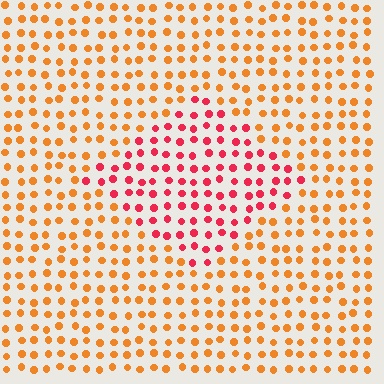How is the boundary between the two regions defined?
The boundary is defined purely by a slight shift in hue (about 41 degrees). Spacing, size, and orientation are identical on both sides.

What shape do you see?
I see a diamond.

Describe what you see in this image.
The image is filled with small orange elements in a uniform arrangement. A diamond-shaped region is visible where the elements are tinted to a slightly different hue, forming a subtle color boundary.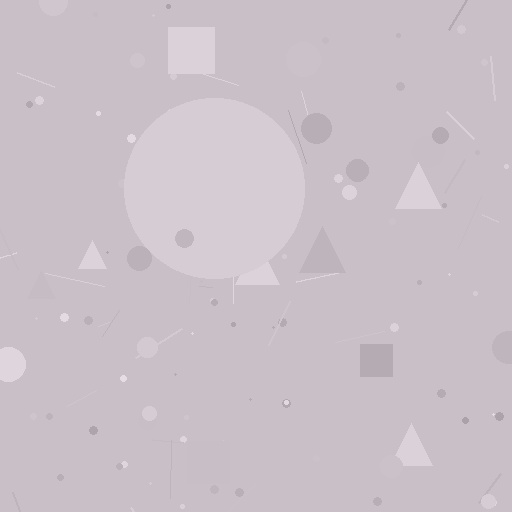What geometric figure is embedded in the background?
A circle is embedded in the background.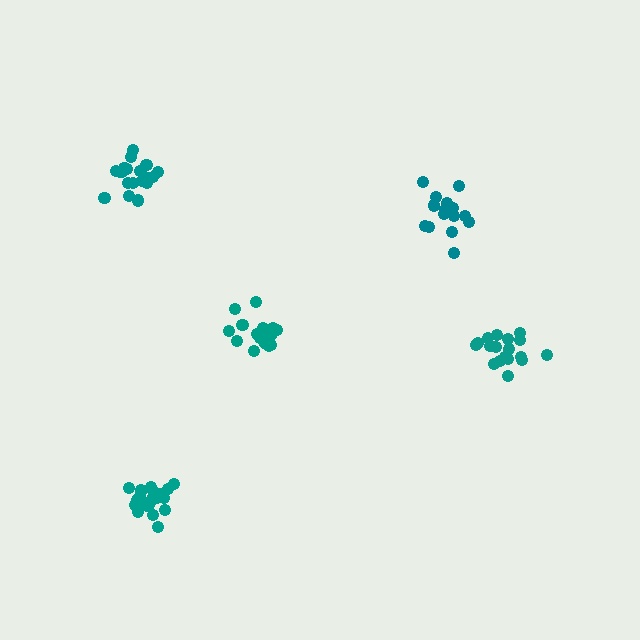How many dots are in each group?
Group 1: 19 dots, Group 2: 17 dots, Group 3: 20 dots, Group 4: 18 dots, Group 5: 20 dots (94 total).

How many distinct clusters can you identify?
There are 5 distinct clusters.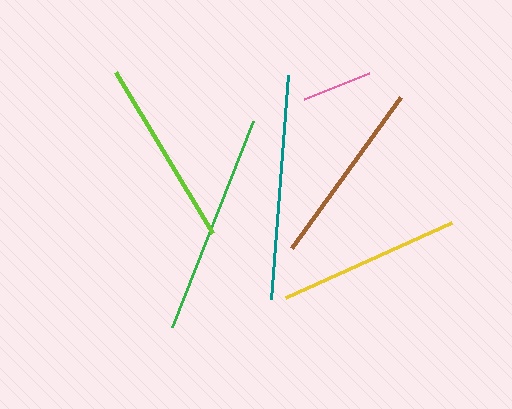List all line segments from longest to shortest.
From longest to shortest: teal, green, lime, brown, yellow, pink.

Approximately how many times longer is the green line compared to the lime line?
The green line is approximately 1.2 times the length of the lime line.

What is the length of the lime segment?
The lime segment is approximately 188 pixels long.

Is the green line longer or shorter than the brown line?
The green line is longer than the brown line.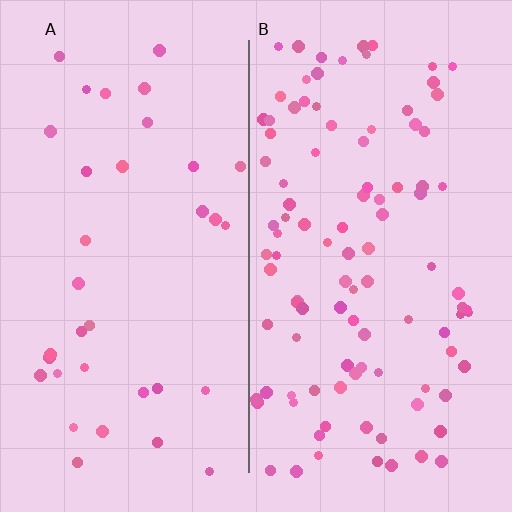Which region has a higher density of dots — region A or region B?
B (the right).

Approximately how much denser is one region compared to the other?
Approximately 2.9× — region B over region A.